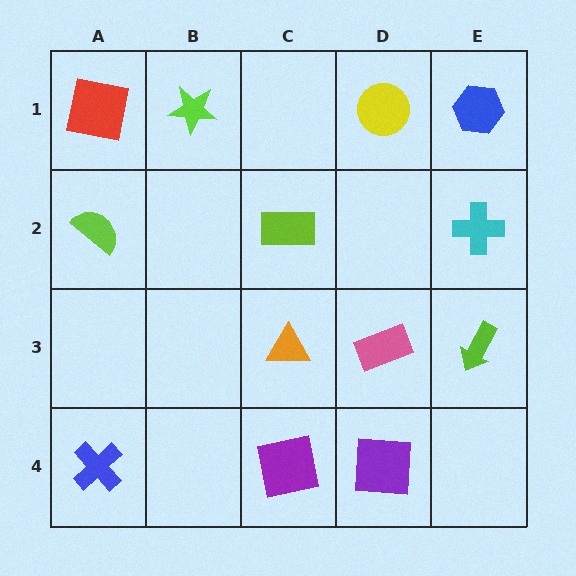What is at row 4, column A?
A blue cross.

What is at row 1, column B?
A lime star.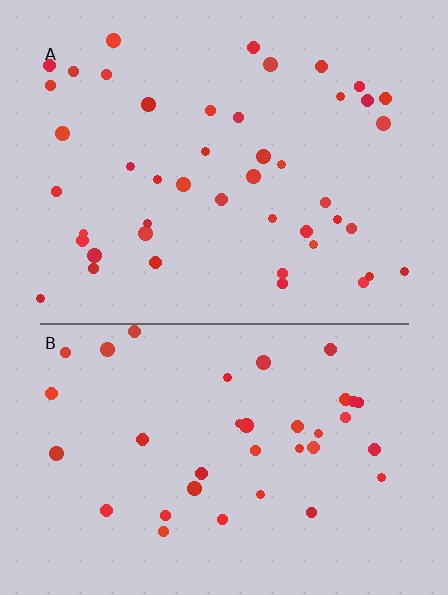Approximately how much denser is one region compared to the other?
Approximately 1.2× — region A over region B.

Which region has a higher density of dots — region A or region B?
A (the top).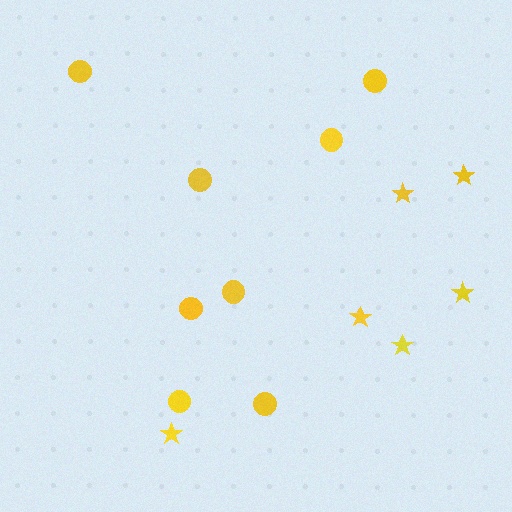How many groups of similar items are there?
There are 2 groups: one group of circles (8) and one group of stars (6).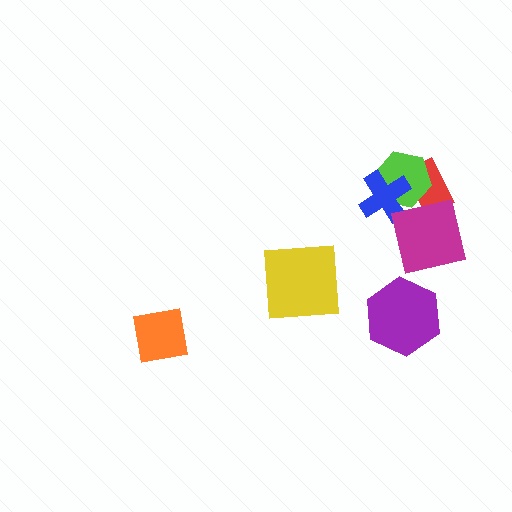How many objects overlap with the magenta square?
3 objects overlap with the magenta square.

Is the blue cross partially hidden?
Yes, it is partially covered by another shape.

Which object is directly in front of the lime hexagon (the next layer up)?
The blue cross is directly in front of the lime hexagon.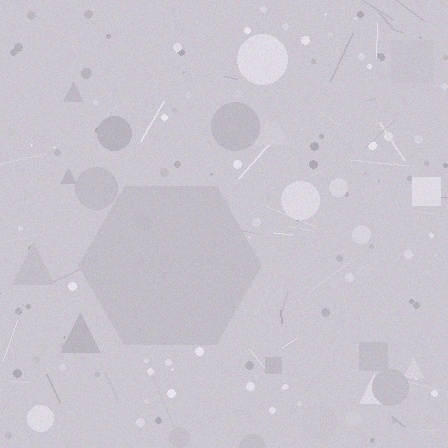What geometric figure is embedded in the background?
A hexagon is embedded in the background.